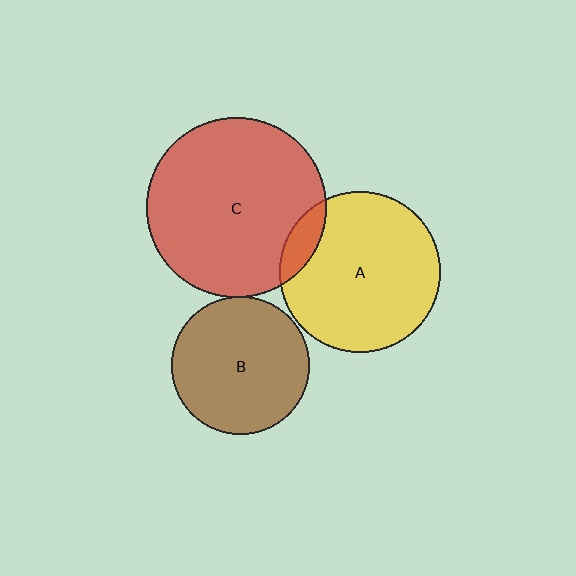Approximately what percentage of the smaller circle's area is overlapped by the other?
Approximately 10%.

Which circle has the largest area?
Circle C (red).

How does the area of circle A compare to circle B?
Approximately 1.4 times.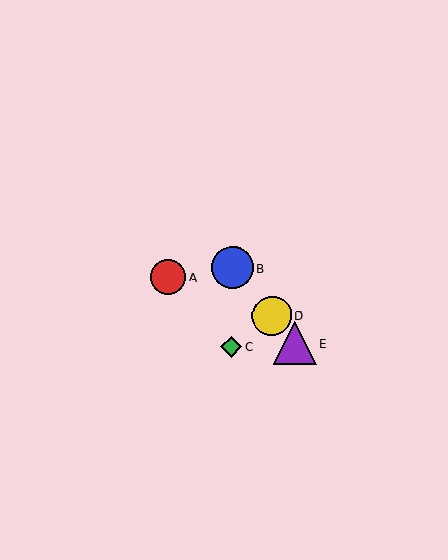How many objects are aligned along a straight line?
3 objects (B, D, E) are aligned along a straight line.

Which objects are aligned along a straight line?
Objects B, D, E are aligned along a straight line.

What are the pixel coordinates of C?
Object C is at (231, 347).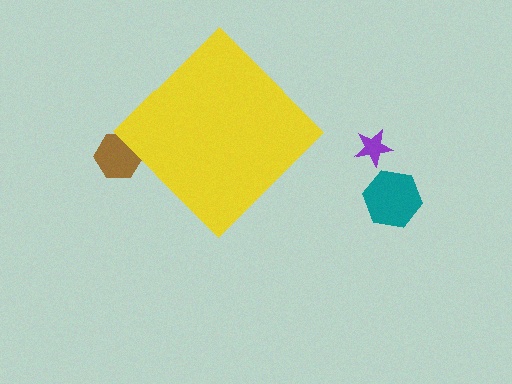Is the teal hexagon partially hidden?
No, the teal hexagon is fully visible.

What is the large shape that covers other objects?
A yellow diamond.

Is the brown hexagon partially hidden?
Yes, the brown hexagon is partially hidden behind the yellow diamond.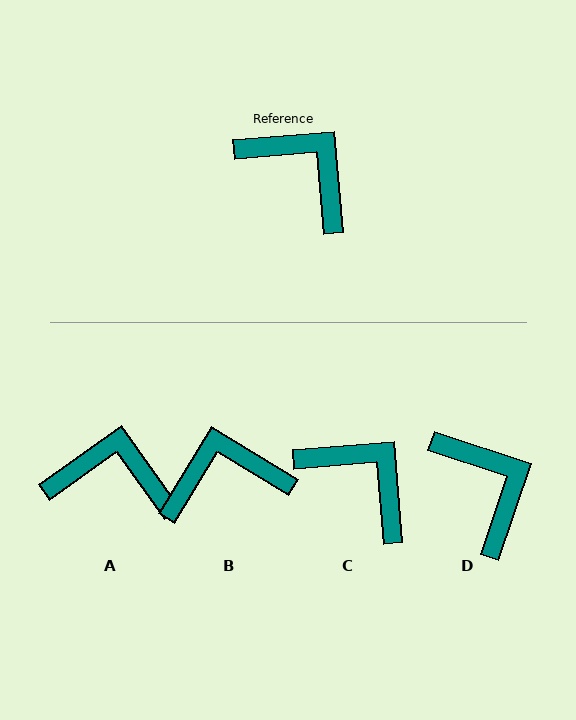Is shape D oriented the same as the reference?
No, it is off by about 23 degrees.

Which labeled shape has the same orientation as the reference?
C.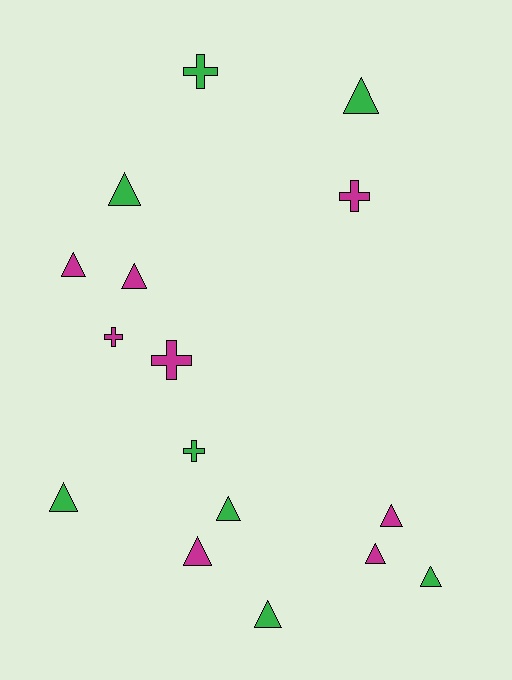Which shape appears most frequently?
Triangle, with 11 objects.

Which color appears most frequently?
Magenta, with 8 objects.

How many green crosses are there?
There are 2 green crosses.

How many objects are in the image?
There are 16 objects.